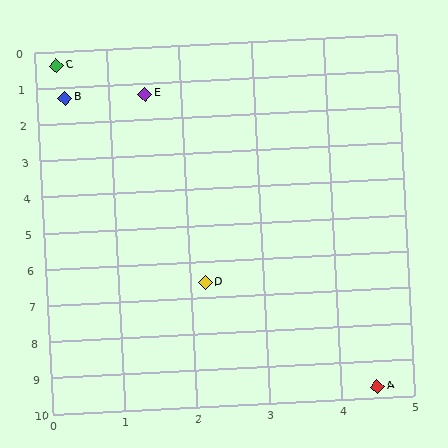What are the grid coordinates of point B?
Point B is at approximately (0.4, 1.3).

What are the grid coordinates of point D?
Point D is at approximately (2.2, 6.6).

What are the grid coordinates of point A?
Point A is at approximately (4.5, 9.7).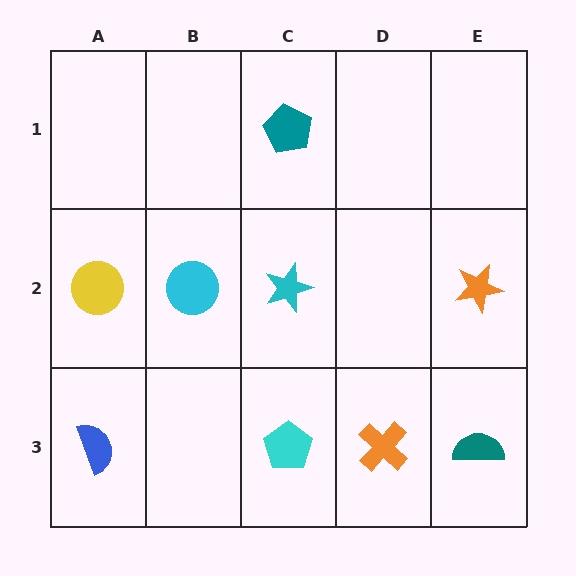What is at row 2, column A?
A yellow circle.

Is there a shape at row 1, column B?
No, that cell is empty.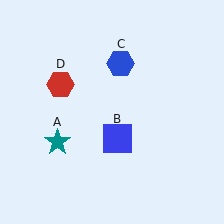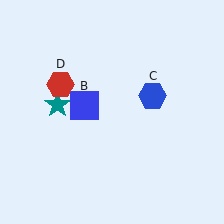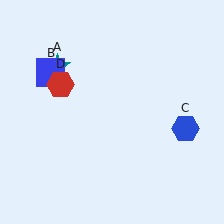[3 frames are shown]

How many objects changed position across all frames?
3 objects changed position: teal star (object A), blue square (object B), blue hexagon (object C).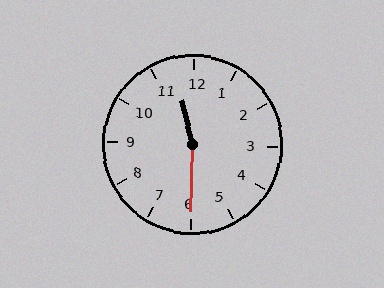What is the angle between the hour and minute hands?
Approximately 165 degrees.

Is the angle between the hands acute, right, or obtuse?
It is obtuse.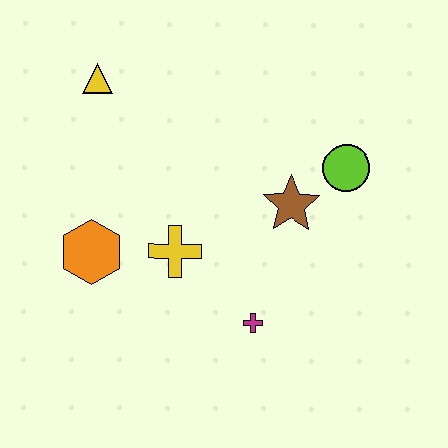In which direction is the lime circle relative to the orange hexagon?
The lime circle is to the right of the orange hexagon.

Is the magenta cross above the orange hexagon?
No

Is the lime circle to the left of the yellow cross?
No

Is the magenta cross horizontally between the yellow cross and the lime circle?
Yes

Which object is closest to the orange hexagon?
The yellow cross is closest to the orange hexagon.